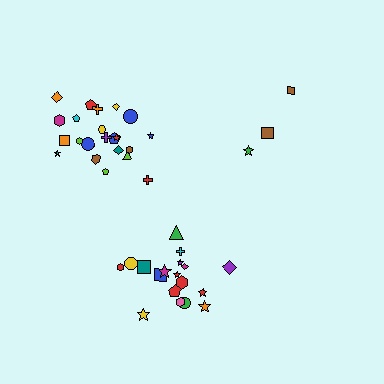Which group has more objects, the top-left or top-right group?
The top-left group.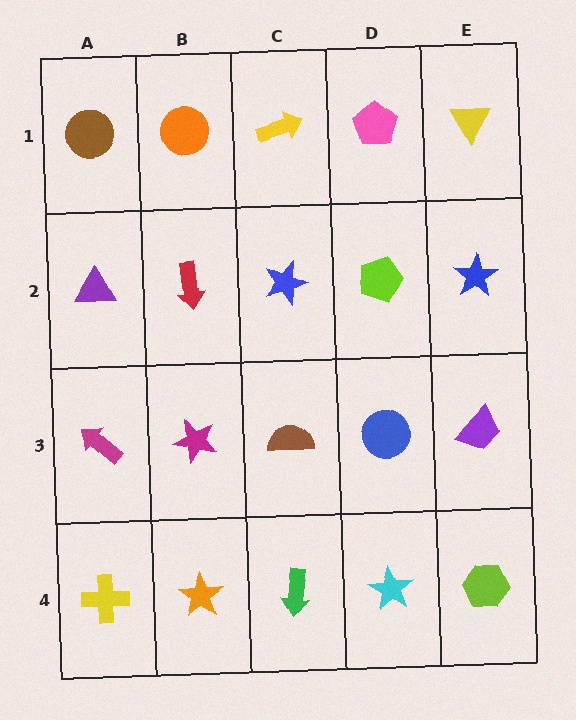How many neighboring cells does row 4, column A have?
2.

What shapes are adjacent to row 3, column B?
A red arrow (row 2, column B), an orange star (row 4, column B), a magenta arrow (row 3, column A), a brown semicircle (row 3, column C).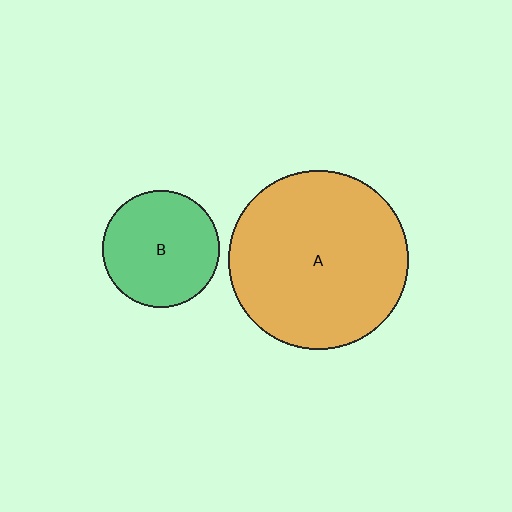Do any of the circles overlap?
No, none of the circles overlap.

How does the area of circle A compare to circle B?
Approximately 2.3 times.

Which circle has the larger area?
Circle A (orange).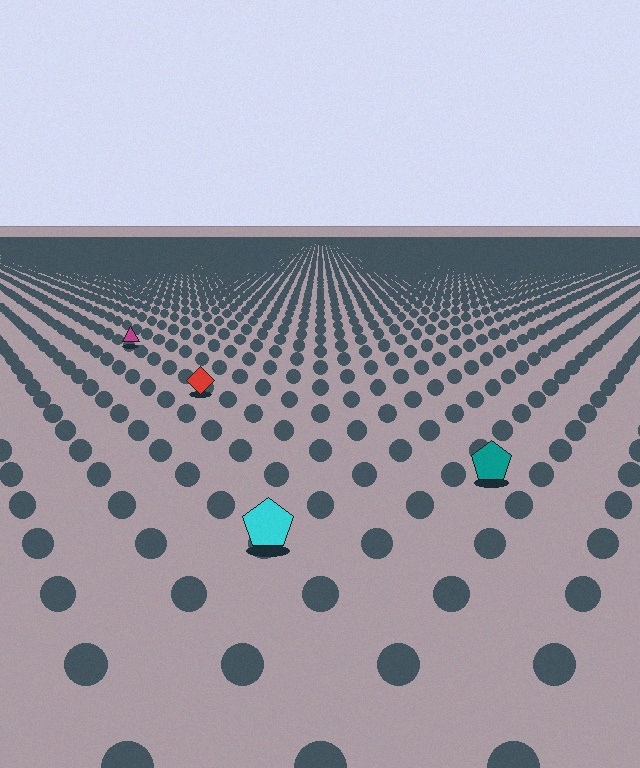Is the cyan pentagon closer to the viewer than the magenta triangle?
Yes. The cyan pentagon is closer — you can tell from the texture gradient: the ground texture is coarser near it.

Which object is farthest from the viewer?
The magenta triangle is farthest from the viewer. It appears smaller and the ground texture around it is denser.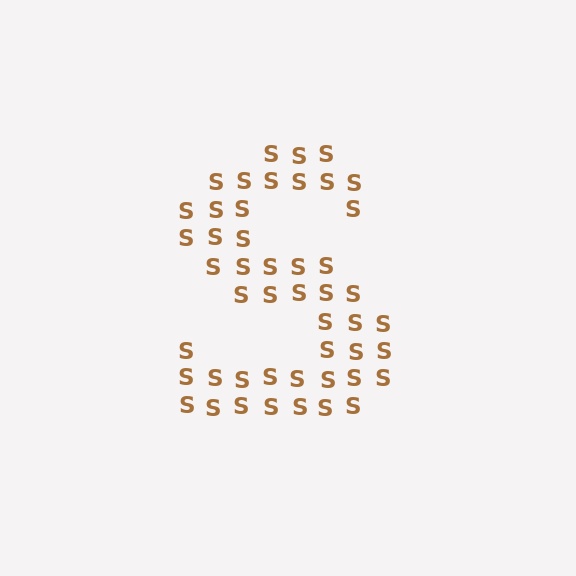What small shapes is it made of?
It is made of small letter S's.